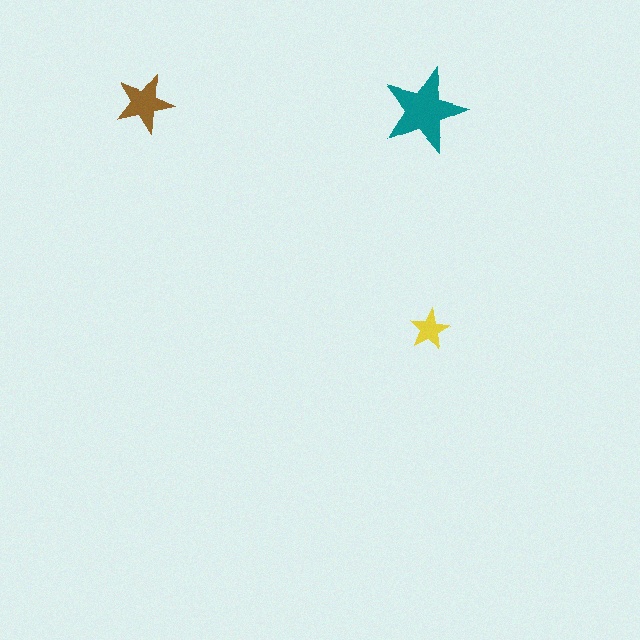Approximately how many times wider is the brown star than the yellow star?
About 1.5 times wider.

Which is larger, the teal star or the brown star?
The teal one.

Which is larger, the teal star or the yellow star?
The teal one.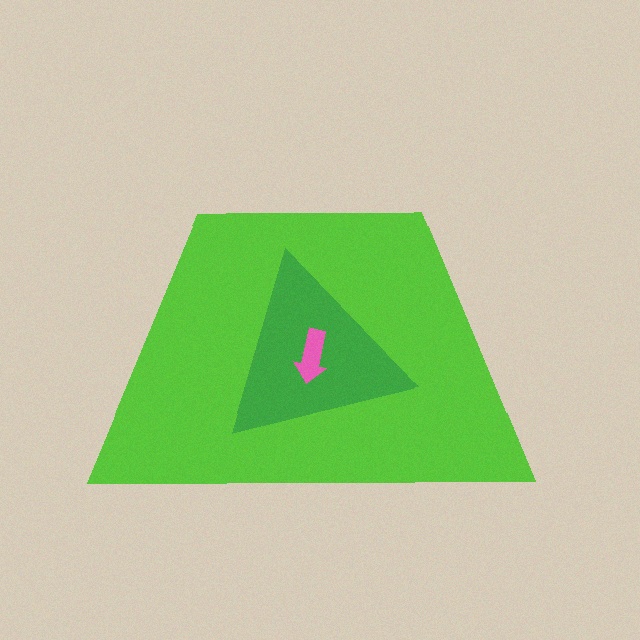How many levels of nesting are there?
3.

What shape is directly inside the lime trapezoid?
The green triangle.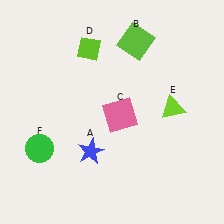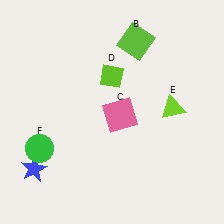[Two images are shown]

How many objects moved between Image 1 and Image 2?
2 objects moved between the two images.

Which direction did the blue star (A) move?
The blue star (A) moved left.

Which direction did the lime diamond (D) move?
The lime diamond (D) moved down.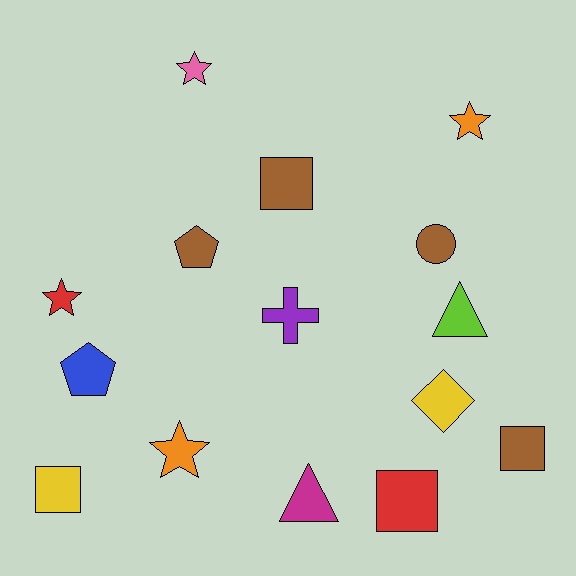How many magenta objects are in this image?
There is 1 magenta object.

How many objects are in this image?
There are 15 objects.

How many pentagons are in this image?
There are 2 pentagons.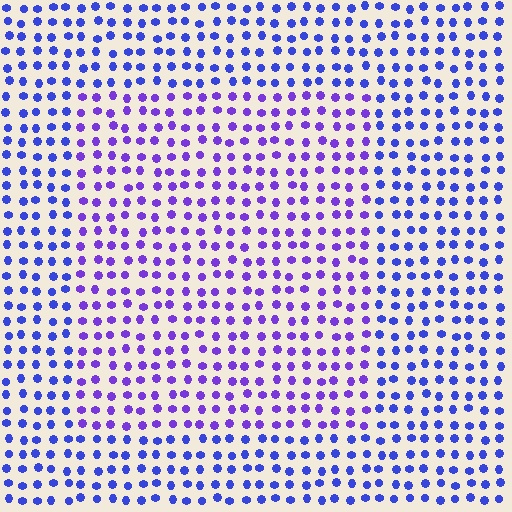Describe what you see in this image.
The image is filled with small blue elements in a uniform arrangement. A rectangle-shaped region is visible where the elements are tinted to a slightly different hue, forming a subtle color boundary.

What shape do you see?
I see a rectangle.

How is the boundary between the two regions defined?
The boundary is defined purely by a slight shift in hue (about 30 degrees). Spacing, size, and orientation are identical on both sides.